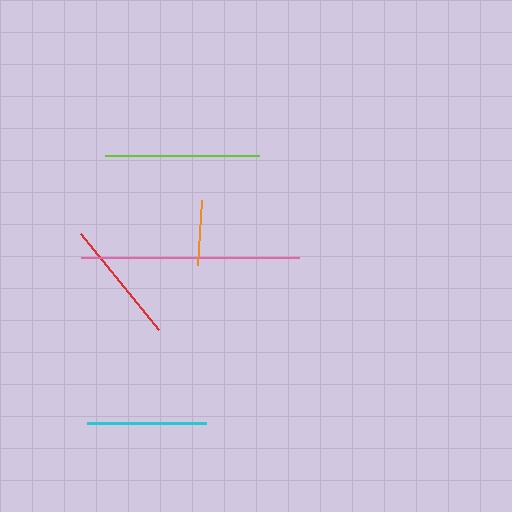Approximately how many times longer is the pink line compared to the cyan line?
The pink line is approximately 1.8 times the length of the cyan line.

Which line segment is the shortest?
The orange line is the shortest at approximately 65 pixels.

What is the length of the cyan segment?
The cyan segment is approximately 119 pixels long.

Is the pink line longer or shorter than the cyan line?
The pink line is longer than the cyan line.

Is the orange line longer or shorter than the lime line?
The lime line is longer than the orange line.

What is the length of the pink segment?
The pink segment is approximately 218 pixels long.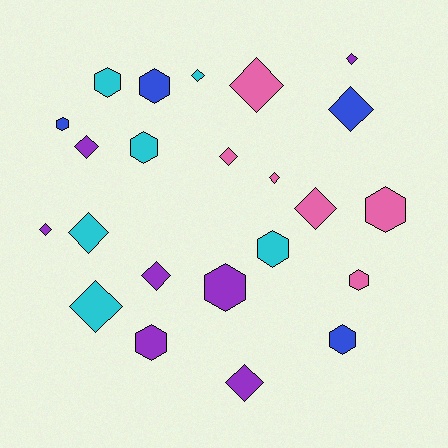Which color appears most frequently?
Purple, with 7 objects.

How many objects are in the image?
There are 23 objects.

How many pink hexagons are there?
There are 2 pink hexagons.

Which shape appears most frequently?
Diamond, with 13 objects.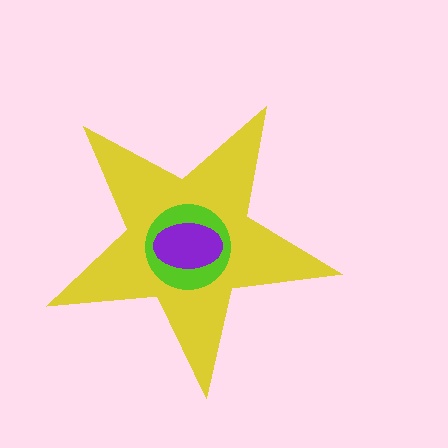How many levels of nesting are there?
3.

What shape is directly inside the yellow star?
The lime circle.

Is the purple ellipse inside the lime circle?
Yes.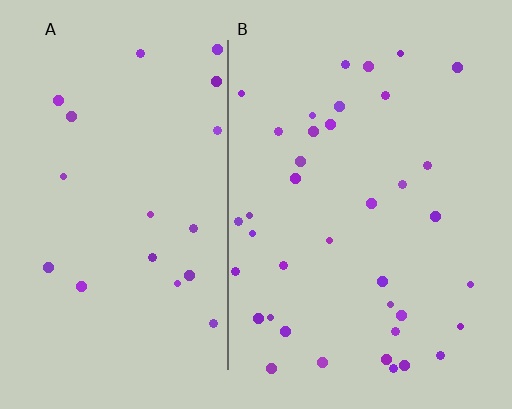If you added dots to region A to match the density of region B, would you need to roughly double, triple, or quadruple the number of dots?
Approximately double.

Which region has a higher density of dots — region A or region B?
B (the right).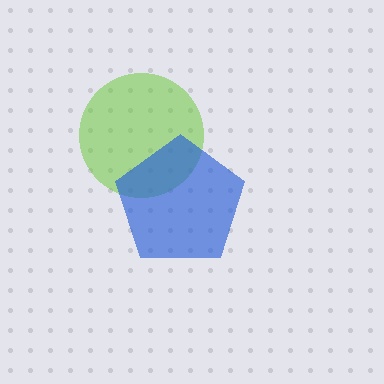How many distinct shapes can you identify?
There are 2 distinct shapes: a lime circle, a blue pentagon.